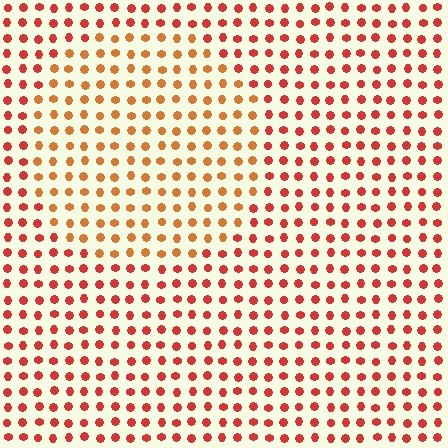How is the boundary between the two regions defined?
The boundary is defined purely by a slight shift in hue (about 27 degrees). Spacing, size, and orientation are identical on both sides.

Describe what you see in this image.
The image is filled with small red elements in a uniform arrangement. A circle-shaped region is visible where the elements are tinted to a slightly different hue, forming a subtle color boundary.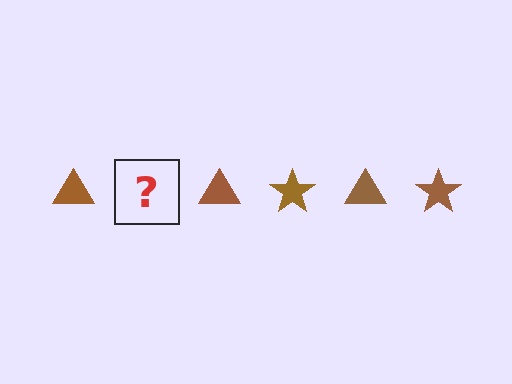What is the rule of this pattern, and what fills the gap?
The rule is that the pattern cycles through triangle, star shapes in brown. The gap should be filled with a brown star.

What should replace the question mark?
The question mark should be replaced with a brown star.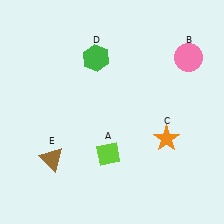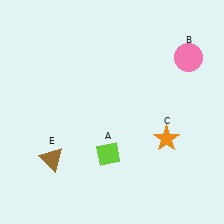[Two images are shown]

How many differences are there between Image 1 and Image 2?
There is 1 difference between the two images.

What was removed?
The green hexagon (D) was removed in Image 2.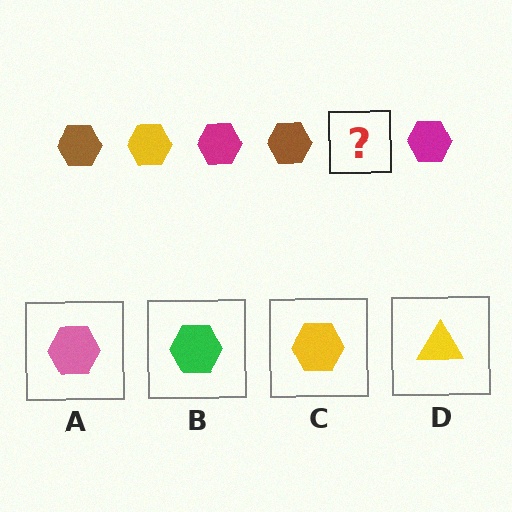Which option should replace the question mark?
Option C.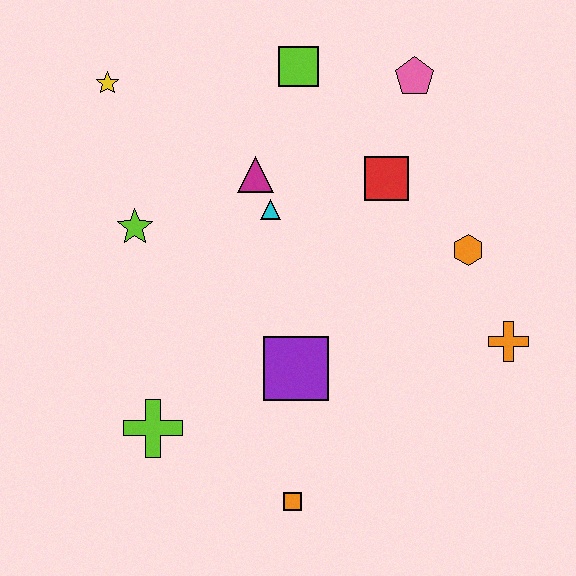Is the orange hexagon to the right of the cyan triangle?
Yes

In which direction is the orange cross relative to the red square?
The orange cross is below the red square.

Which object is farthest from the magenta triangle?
The orange square is farthest from the magenta triangle.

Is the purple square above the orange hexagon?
No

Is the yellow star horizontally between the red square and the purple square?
No